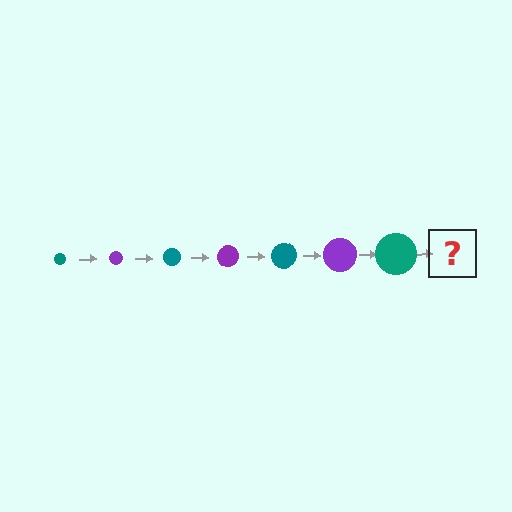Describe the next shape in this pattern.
It should be a purple circle, larger than the previous one.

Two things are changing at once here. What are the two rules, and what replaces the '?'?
The two rules are that the circle grows larger each step and the color cycles through teal and purple. The '?' should be a purple circle, larger than the previous one.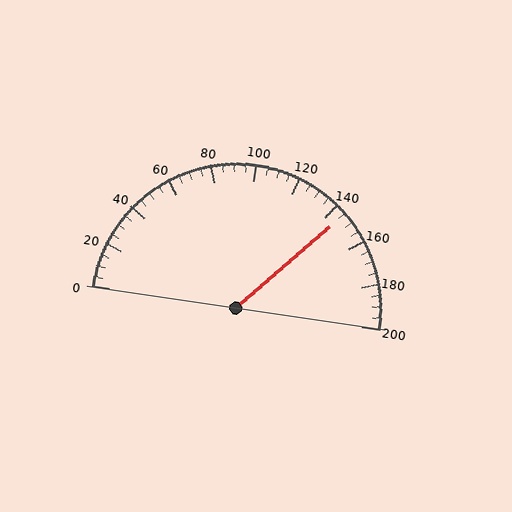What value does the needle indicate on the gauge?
The needle indicates approximately 145.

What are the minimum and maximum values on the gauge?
The gauge ranges from 0 to 200.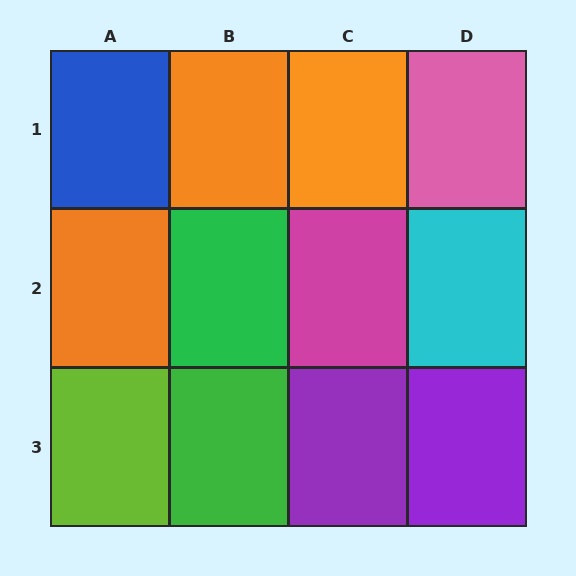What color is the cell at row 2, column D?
Cyan.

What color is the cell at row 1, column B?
Orange.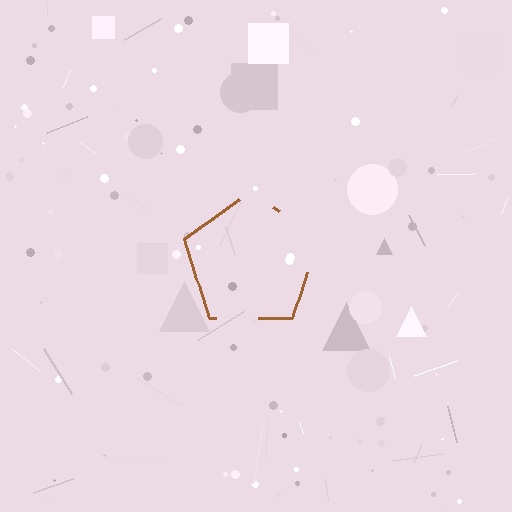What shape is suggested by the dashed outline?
The dashed outline suggests a pentagon.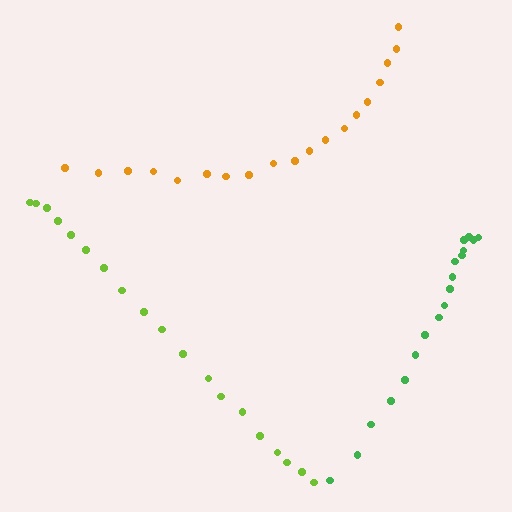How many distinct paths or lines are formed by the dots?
There are 3 distinct paths.